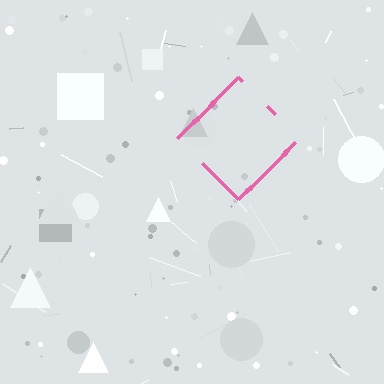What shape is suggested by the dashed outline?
The dashed outline suggests a diamond.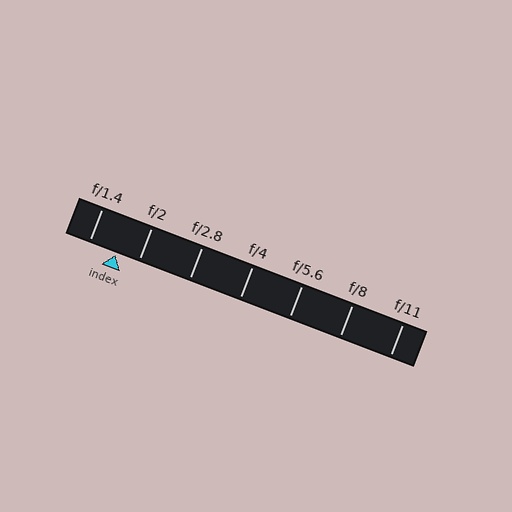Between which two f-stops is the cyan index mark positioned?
The index mark is between f/1.4 and f/2.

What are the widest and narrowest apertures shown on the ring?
The widest aperture shown is f/1.4 and the narrowest is f/11.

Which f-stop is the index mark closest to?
The index mark is closest to f/2.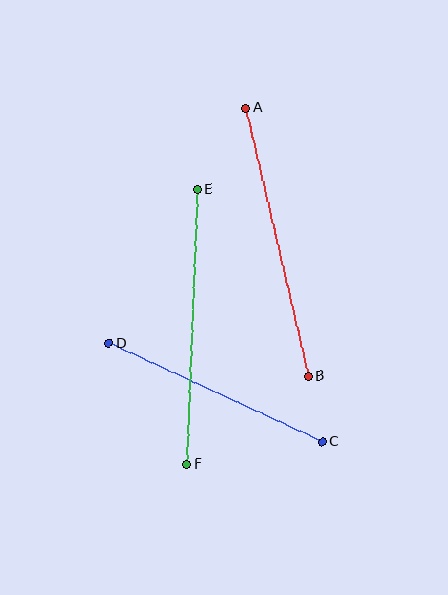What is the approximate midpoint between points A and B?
The midpoint is at approximately (277, 242) pixels.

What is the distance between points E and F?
The distance is approximately 275 pixels.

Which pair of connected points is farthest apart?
Points A and B are farthest apart.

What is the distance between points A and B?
The distance is approximately 275 pixels.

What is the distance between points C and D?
The distance is approximately 235 pixels.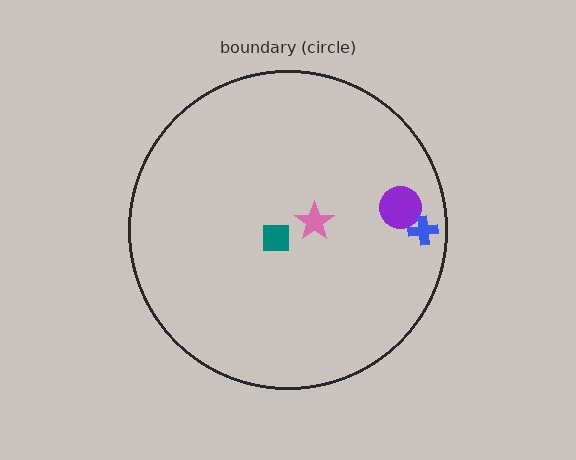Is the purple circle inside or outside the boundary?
Inside.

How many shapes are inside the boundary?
4 inside, 0 outside.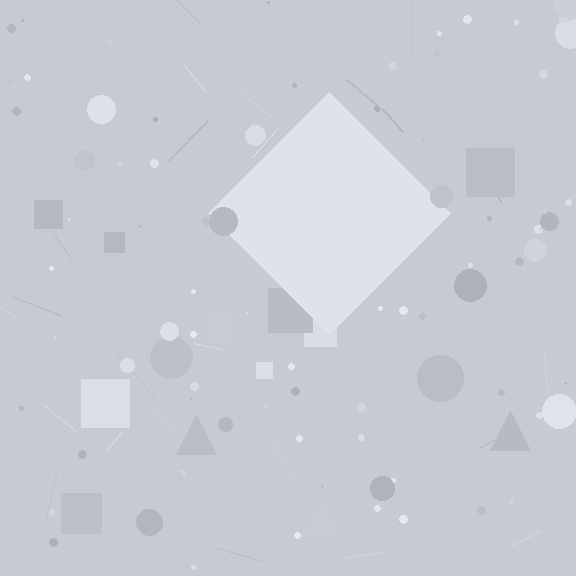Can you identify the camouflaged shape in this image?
The camouflaged shape is a diamond.